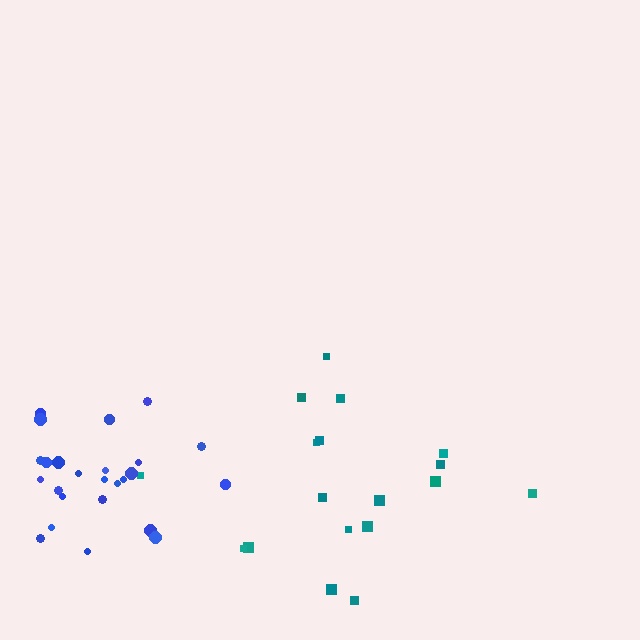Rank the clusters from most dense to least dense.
blue, teal.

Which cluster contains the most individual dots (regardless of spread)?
Blue (25).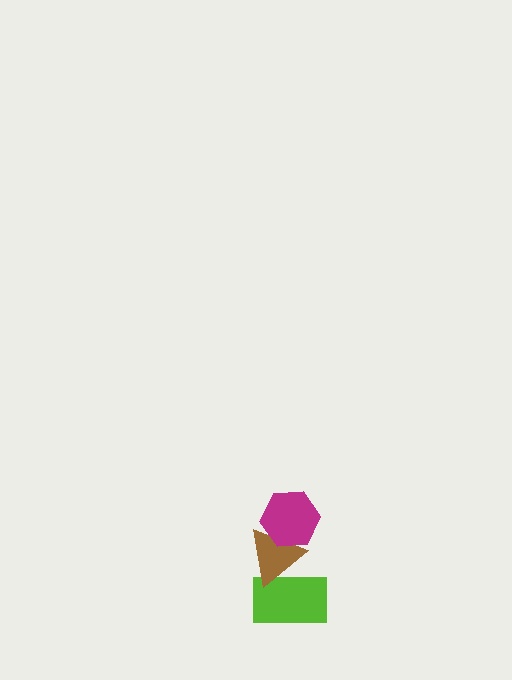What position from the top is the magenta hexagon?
The magenta hexagon is 1st from the top.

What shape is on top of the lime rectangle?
The brown triangle is on top of the lime rectangle.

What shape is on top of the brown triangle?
The magenta hexagon is on top of the brown triangle.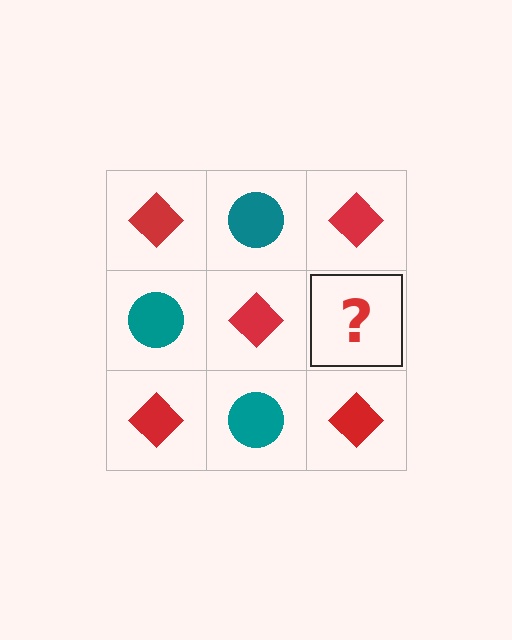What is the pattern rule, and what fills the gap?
The rule is that it alternates red diamond and teal circle in a checkerboard pattern. The gap should be filled with a teal circle.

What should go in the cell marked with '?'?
The missing cell should contain a teal circle.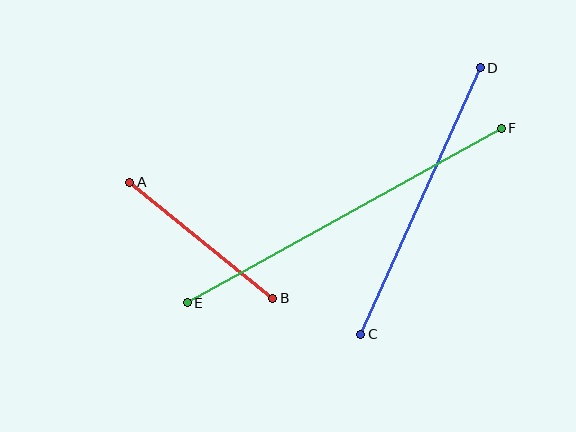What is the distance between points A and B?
The distance is approximately 184 pixels.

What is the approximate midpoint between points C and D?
The midpoint is at approximately (420, 201) pixels.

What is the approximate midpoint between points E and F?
The midpoint is at approximately (344, 215) pixels.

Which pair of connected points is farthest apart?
Points E and F are farthest apart.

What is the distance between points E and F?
The distance is approximately 359 pixels.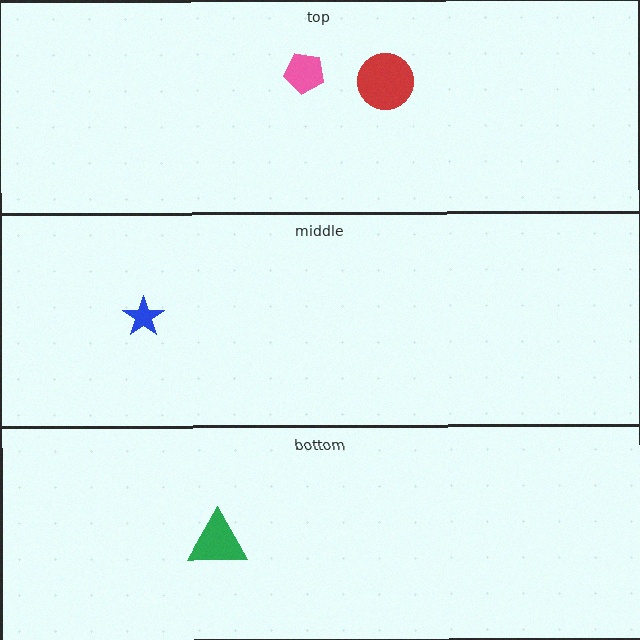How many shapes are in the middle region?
1.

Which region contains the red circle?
The top region.